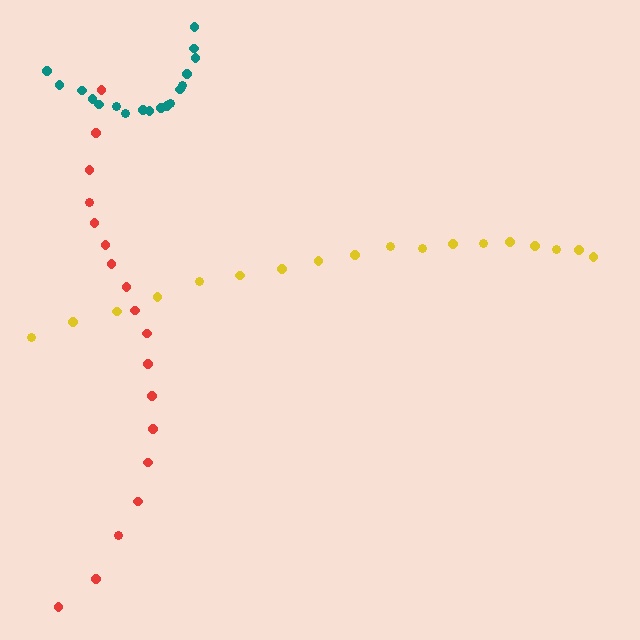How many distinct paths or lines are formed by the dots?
There are 3 distinct paths.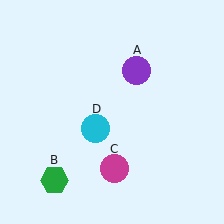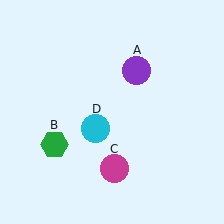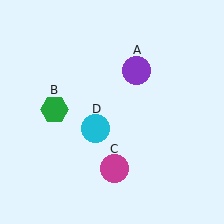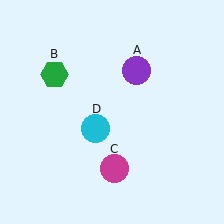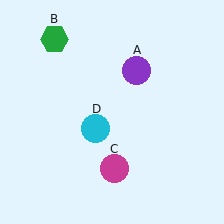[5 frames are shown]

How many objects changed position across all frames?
1 object changed position: green hexagon (object B).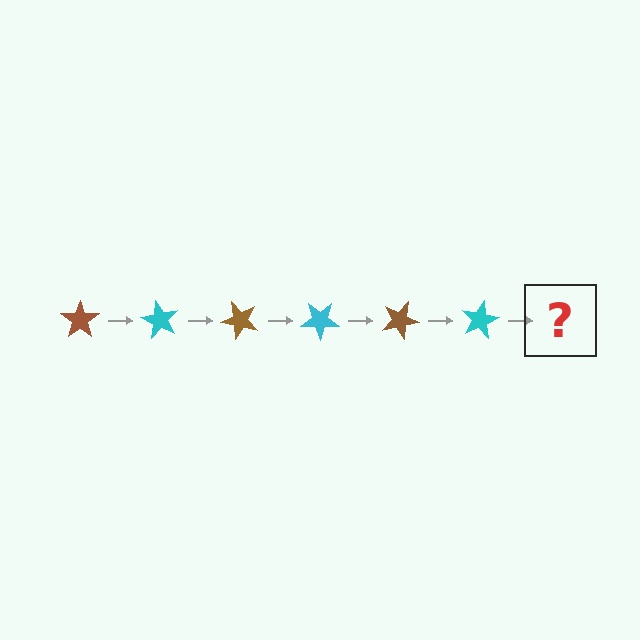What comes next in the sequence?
The next element should be a brown star, rotated 360 degrees from the start.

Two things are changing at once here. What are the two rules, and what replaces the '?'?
The two rules are that it rotates 60 degrees each step and the color cycles through brown and cyan. The '?' should be a brown star, rotated 360 degrees from the start.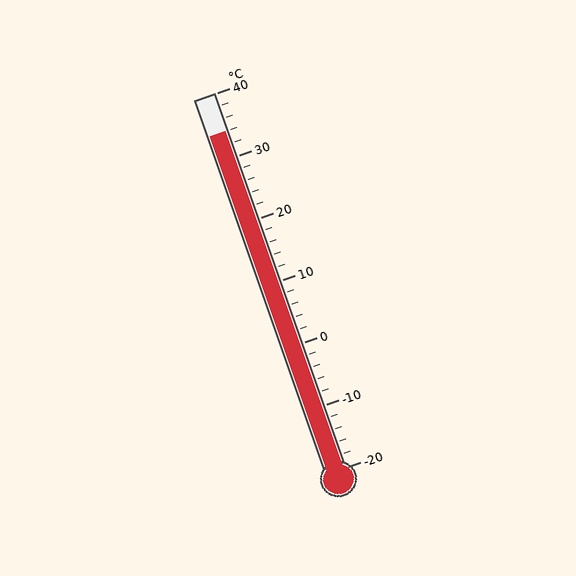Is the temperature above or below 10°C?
The temperature is above 10°C.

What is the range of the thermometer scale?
The thermometer scale ranges from -20°C to 40°C.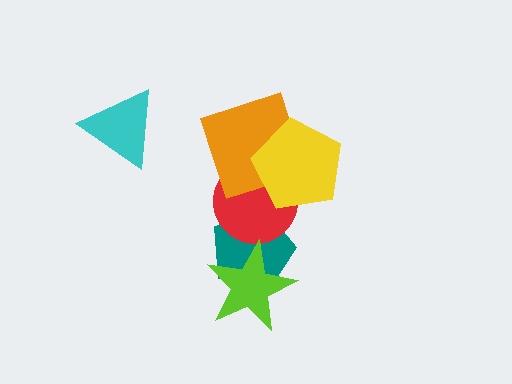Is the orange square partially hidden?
Yes, it is partially covered by another shape.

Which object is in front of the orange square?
The yellow pentagon is in front of the orange square.